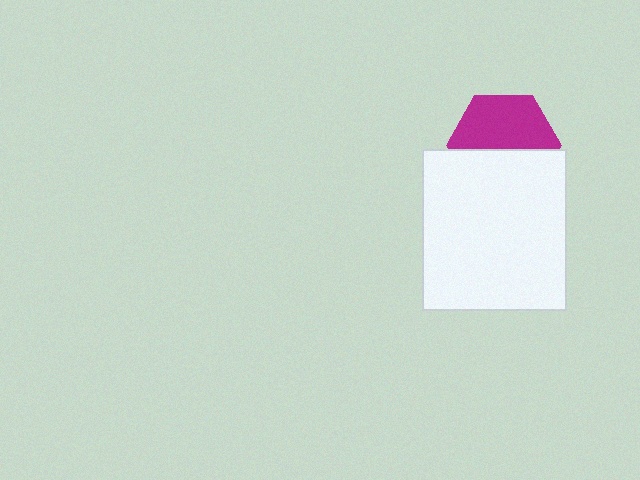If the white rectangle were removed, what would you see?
You would see the complete magenta hexagon.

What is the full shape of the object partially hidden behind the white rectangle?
The partially hidden object is a magenta hexagon.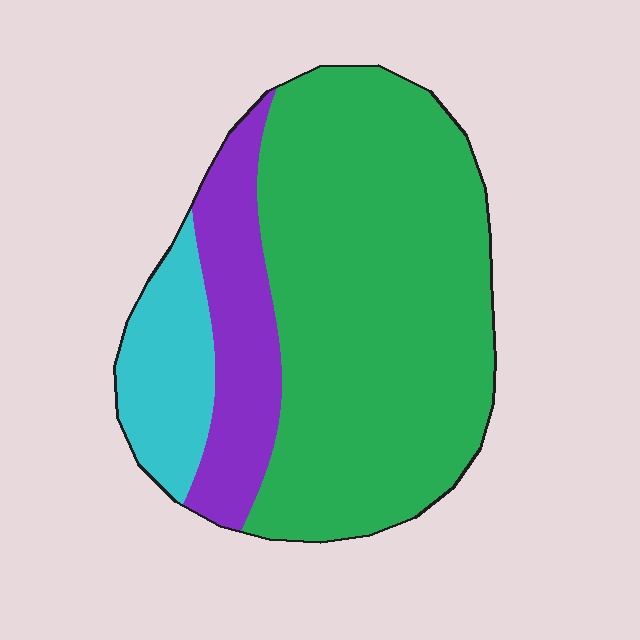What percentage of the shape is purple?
Purple covers roughly 20% of the shape.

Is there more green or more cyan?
Green.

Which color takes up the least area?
Cyan, at roughly 15%.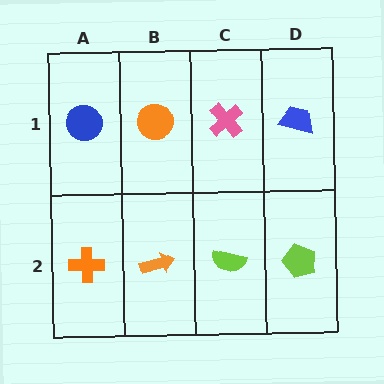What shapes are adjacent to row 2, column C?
A pink cross (row 1, column C), an orange arrow (row 2, column B), a lime pentagon (row 2, column D).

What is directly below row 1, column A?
An orange cross.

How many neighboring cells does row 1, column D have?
2.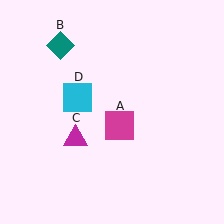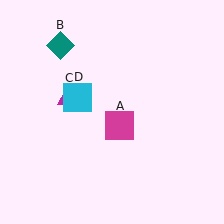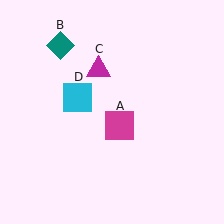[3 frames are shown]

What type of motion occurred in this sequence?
The magenta triangle (object C) rotated clockwise around the center of the scene.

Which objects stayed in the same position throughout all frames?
Magenta square (object A) and teal diamond (object B) and cyan square (object D) remained stationary.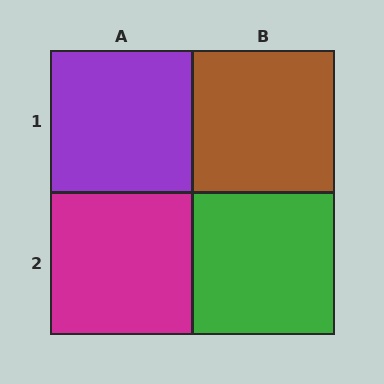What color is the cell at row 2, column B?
Green.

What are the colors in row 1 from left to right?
Purple, brown.